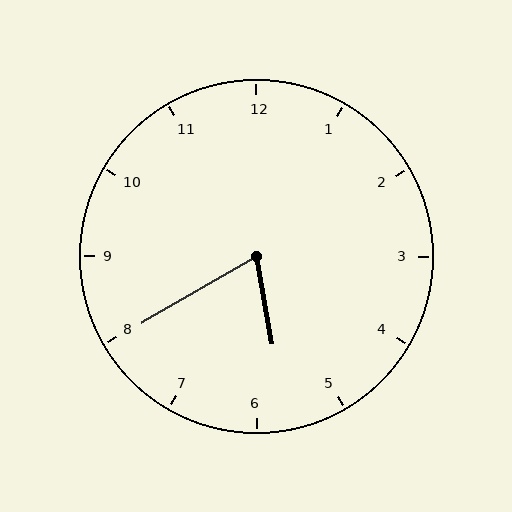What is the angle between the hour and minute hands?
Approximately 70 degrees.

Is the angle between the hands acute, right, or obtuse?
It is acute.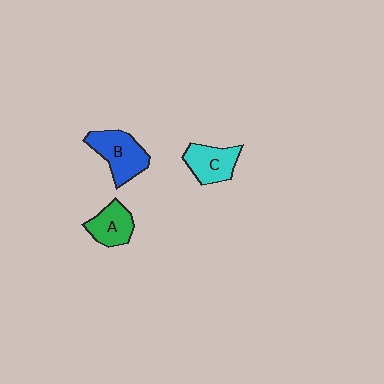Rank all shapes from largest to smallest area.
From largest to smallest: B (blue), C (cyan), A (green).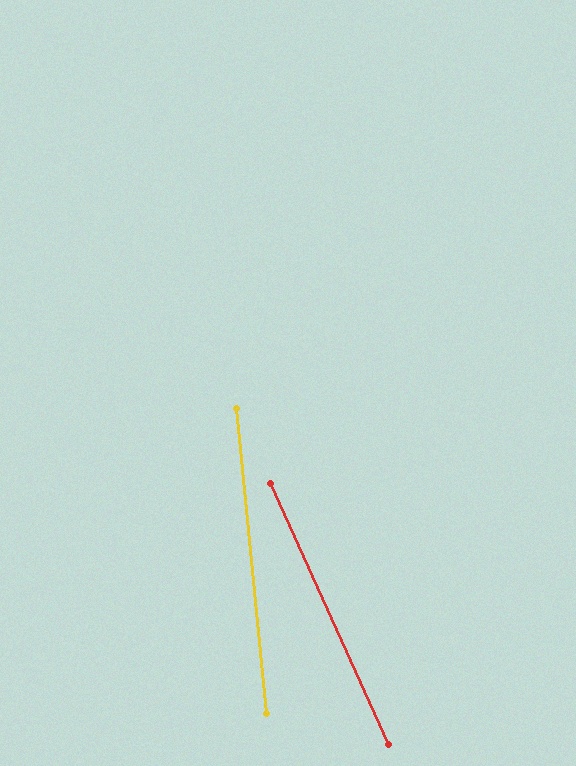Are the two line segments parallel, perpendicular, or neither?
Neither parallel nor perpendicular — they differ by about 19°.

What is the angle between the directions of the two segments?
Approximately 19 degrees.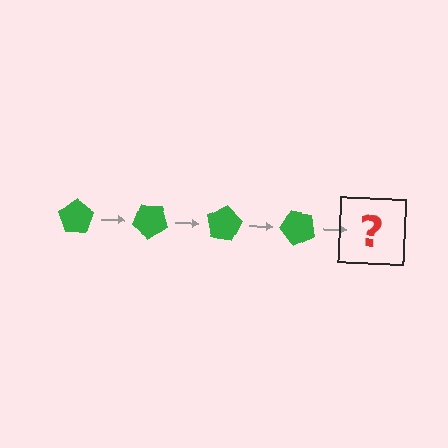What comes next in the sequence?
The next element should be a green pentagon rotated 160 degrees.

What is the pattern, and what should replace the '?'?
The pattern is that the pentagon rotates 40 degrees each step. The '?' should be a green pentagon rotated 160 degrees.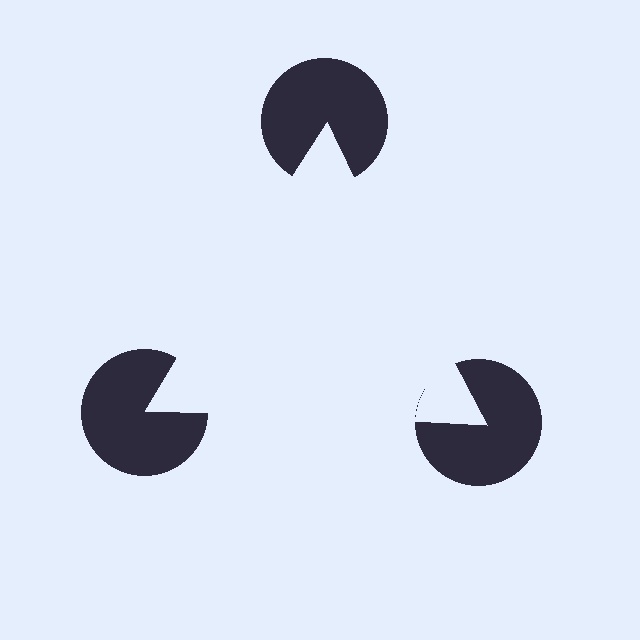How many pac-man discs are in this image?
There are 3 — one at each vertex of the illusory triangle.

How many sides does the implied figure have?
3 sides.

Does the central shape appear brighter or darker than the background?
It typically appears slightly brighter than the background, even though no actual brightness change is drawn.